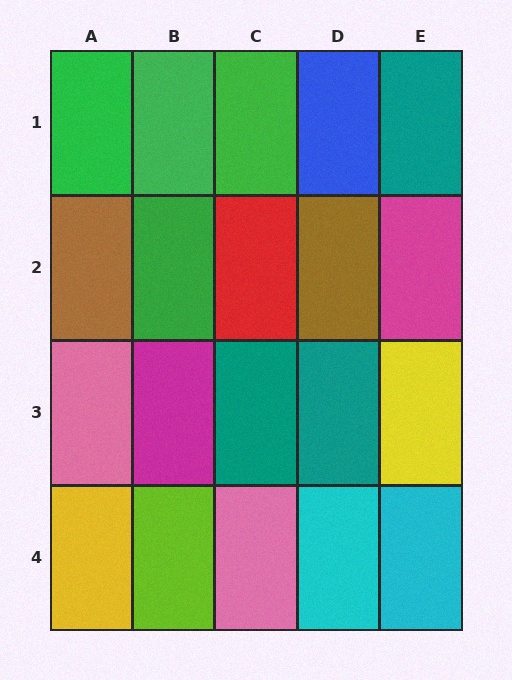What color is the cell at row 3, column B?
Magenta.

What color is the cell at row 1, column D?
Blue.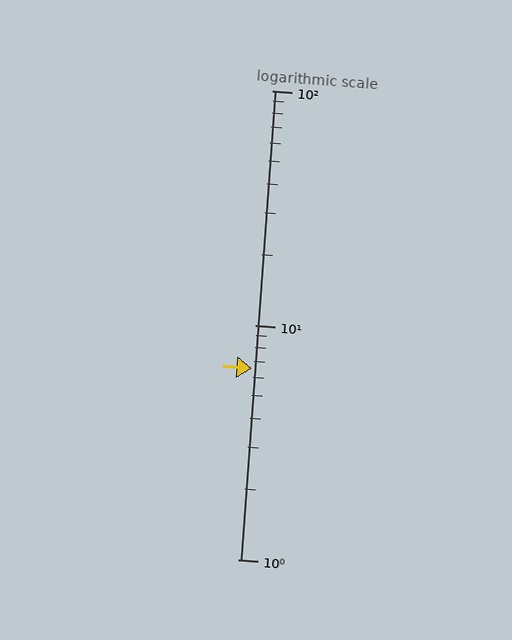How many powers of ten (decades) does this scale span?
The scale spans 2 decades, from 1 to 100.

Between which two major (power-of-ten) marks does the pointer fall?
The pointer is between 1 and 10.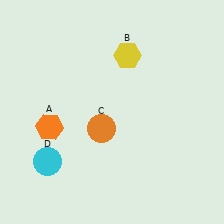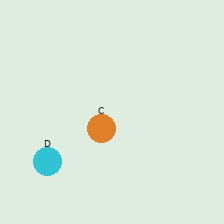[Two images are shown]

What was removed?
The orange hexagon (A), the yellow hexagon (B) were removed in Image 2.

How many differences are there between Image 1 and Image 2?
There are 2 differences between the two images.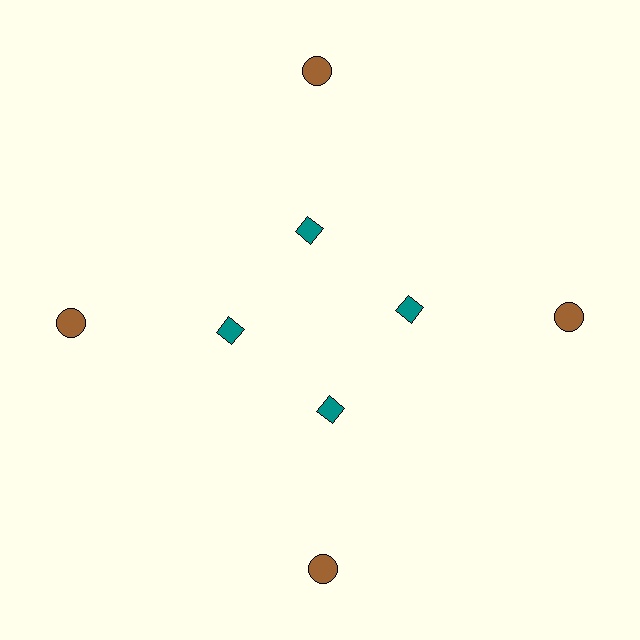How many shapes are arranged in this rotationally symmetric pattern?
There are 8 shapes, arranged in 4 groups of 2.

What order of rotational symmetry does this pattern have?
This pattern has 4-fold rotational symmetry.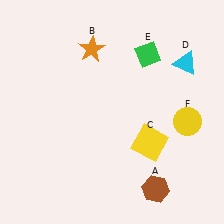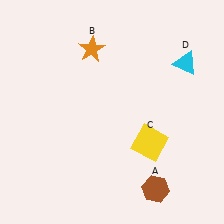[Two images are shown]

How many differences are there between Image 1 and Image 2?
There are 2 differences between the two images.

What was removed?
The yellow circle (F), the green diamond (E) were removed in Image 2.